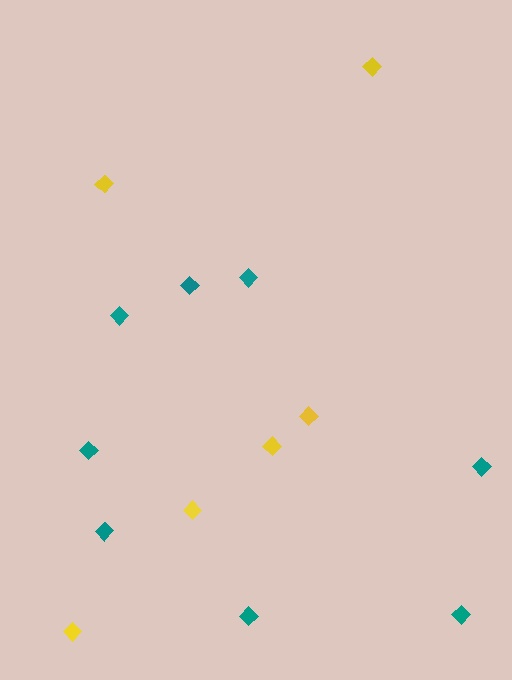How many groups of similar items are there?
There are 2 groups: one group of teal diamonds (8) and one group of yellow diamonds (6).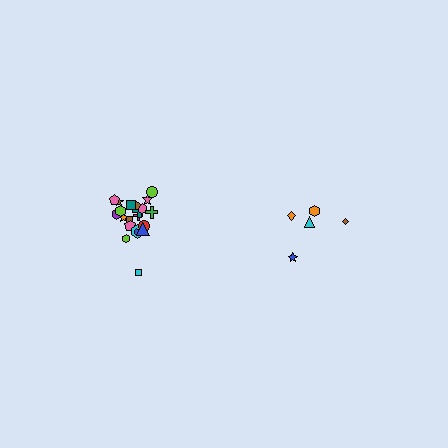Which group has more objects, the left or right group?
The left group.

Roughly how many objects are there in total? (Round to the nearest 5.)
Roughly 25 objects in total.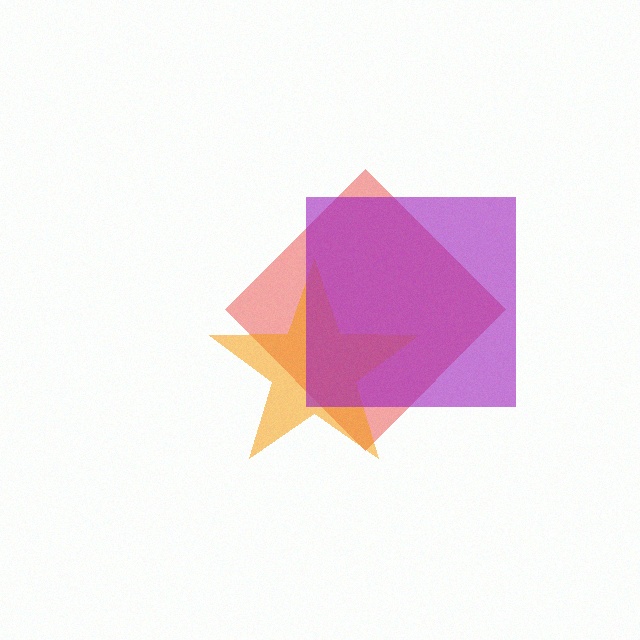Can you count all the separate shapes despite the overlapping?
Yes, there are 3 separate shapes.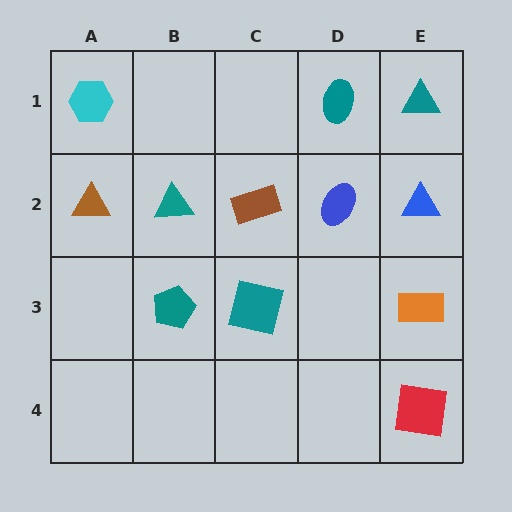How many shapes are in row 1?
3 shapes.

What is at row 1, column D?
A teal ellipse.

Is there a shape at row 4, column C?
No, that cell is empty.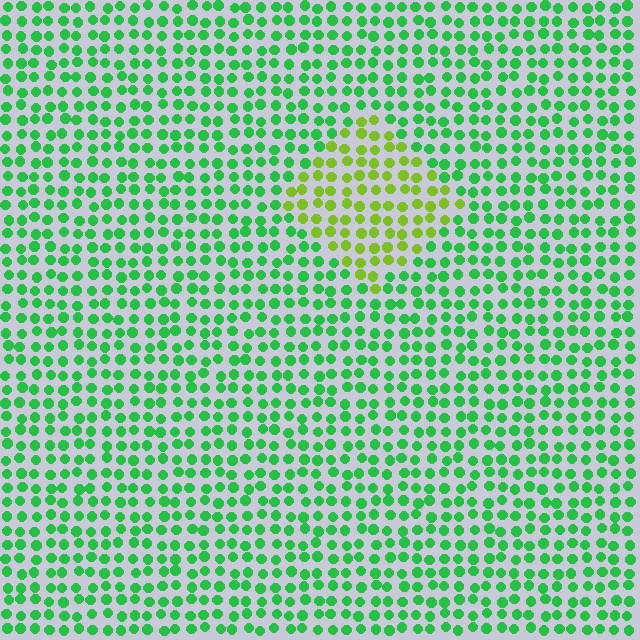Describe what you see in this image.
The image is filled with small green elements in a uniform arrangement. A diamond-shaped region is visible where the elements are tinted to a slightly different hue, forming a subtle color boundary.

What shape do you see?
I see a diamond.